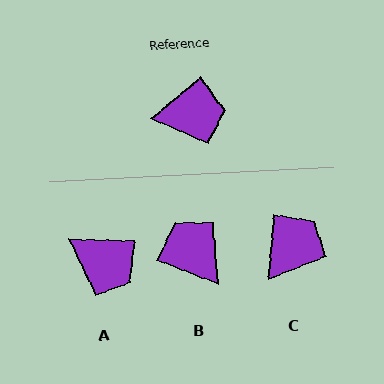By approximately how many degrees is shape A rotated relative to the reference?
Approximately 42 degrees clockwise.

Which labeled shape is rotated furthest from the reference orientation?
B, about 119 degrees away.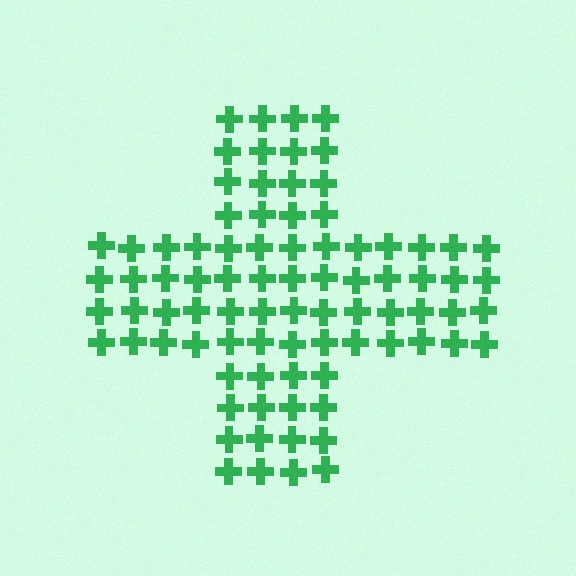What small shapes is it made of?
It is made of small crosses.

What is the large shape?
The large shape is a cross.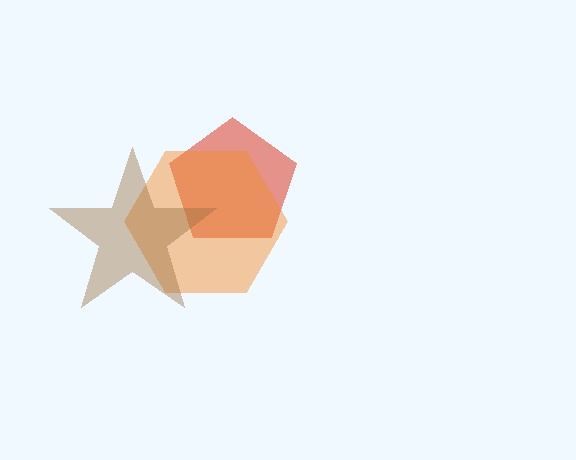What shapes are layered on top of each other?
The layered shapes are: a red pentagon, an orange hexagon, a brown star.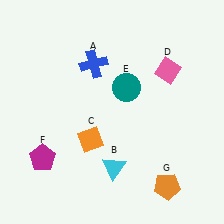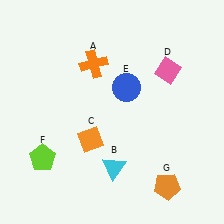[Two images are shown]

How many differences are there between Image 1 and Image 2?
There are 3 differences between the two images.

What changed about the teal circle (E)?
In Image 1, E is teal. In Image 2, it changed to blue.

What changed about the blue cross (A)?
In Image 1, A is blue. In Image 2, it changed to orange.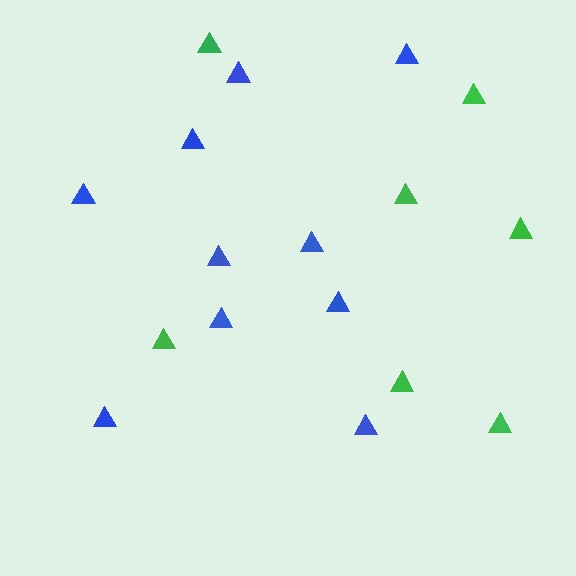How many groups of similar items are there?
There are 2 groups: one group of green triangles (7) and one group of blue triangles (10).